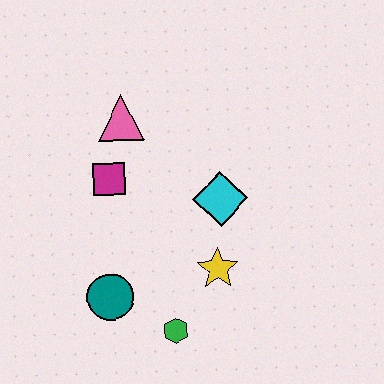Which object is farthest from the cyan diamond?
The teal circle is farthest from the cyan diamond.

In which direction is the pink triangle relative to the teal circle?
The pink triangle is above the teal circle.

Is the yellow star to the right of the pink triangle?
Yes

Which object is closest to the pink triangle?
The magenta square is closest to the pink triangle.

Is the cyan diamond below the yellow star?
No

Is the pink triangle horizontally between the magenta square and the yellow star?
Yes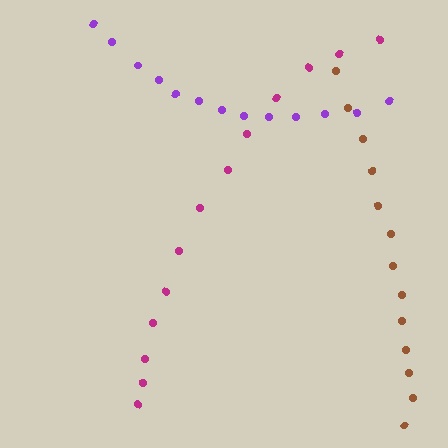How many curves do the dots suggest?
There are 3 distinct paths.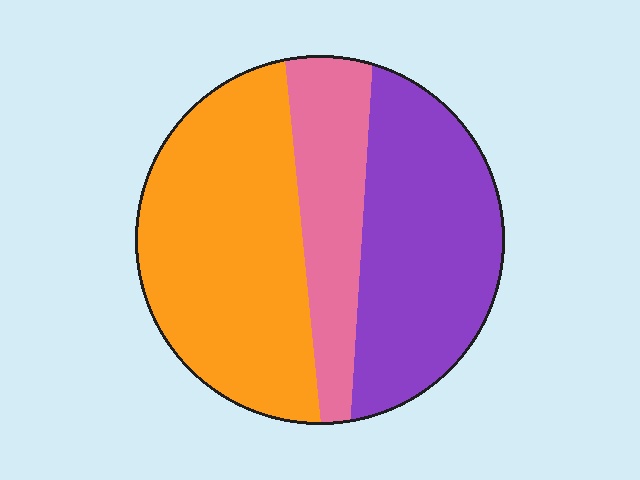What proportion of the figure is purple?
Purple takes up about three eighths (3/8) of the figure.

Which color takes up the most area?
Orange, at roughly 45%.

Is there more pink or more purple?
Purple.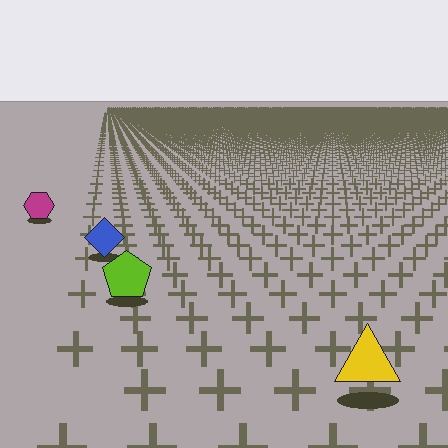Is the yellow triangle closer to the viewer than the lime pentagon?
Yes. The yellow triangle is closer — you can tell from the texture gradient: the ground texture is coarser near it.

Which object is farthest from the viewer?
The magenta hexagon is farthest from the viewer. It appears smaller and the ground texture around it is denser.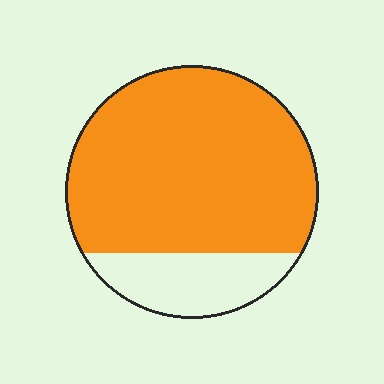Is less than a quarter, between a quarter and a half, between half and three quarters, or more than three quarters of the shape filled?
More than three quarters.